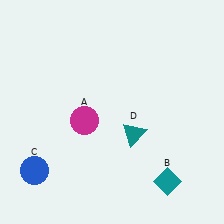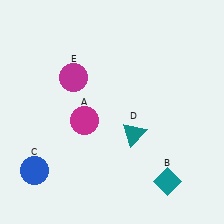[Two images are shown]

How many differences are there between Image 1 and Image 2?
There is 1 difference between the two images.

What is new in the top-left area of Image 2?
A magenta circle (E) was added in the top-left area of Image 2.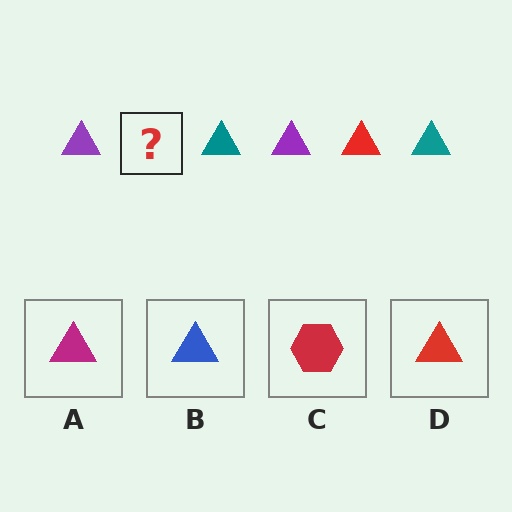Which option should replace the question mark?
Option D.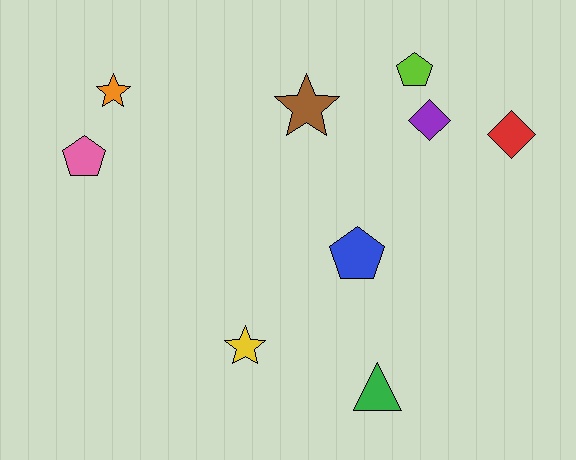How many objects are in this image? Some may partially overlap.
There are 9 objects.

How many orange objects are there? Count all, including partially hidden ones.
There is 1 orange object.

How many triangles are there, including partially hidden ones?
There is 1 triangle.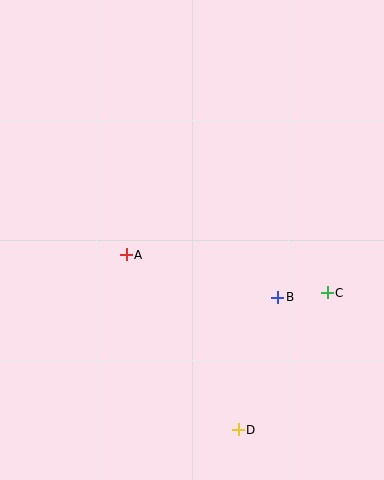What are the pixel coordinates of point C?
Point C is at (327, 293).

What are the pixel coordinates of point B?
Point B is at (278, 297).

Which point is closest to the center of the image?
Point A at (126, 255) is closest to the center.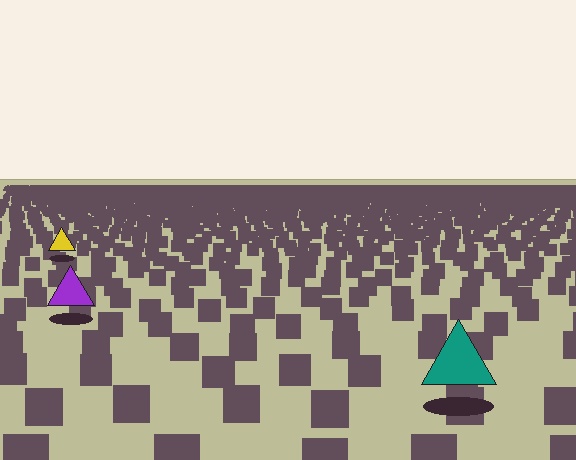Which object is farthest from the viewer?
The yellow triangle is farthest from the viewer. It appears smaller and the ground texture around it is denser.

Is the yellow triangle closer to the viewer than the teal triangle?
No. The teal triangle is closer — you can tell from the texture gradient: the ground texture is coarser near it.